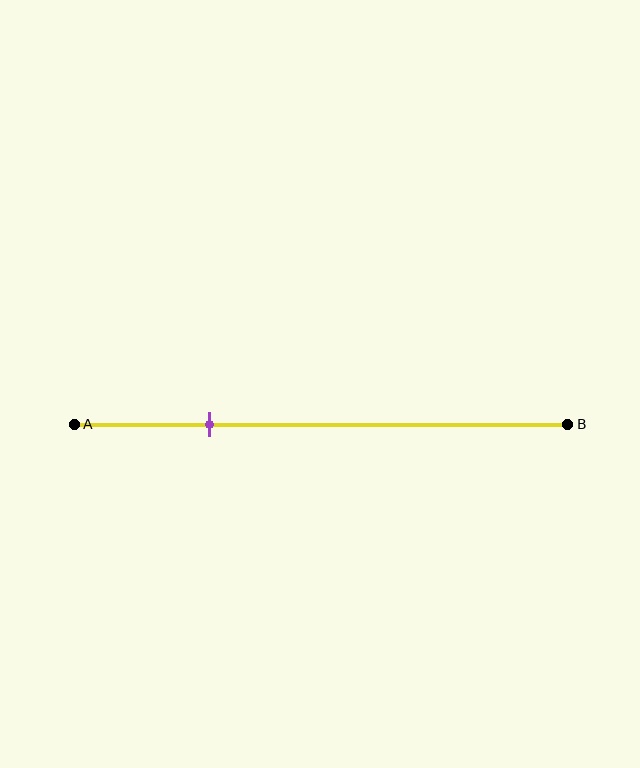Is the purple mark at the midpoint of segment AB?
No, the mark is at about 25% from A, not at the 50% midpoint.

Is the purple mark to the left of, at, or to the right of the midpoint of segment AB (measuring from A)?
The purple mark is to the left of the midpoint of segment AB.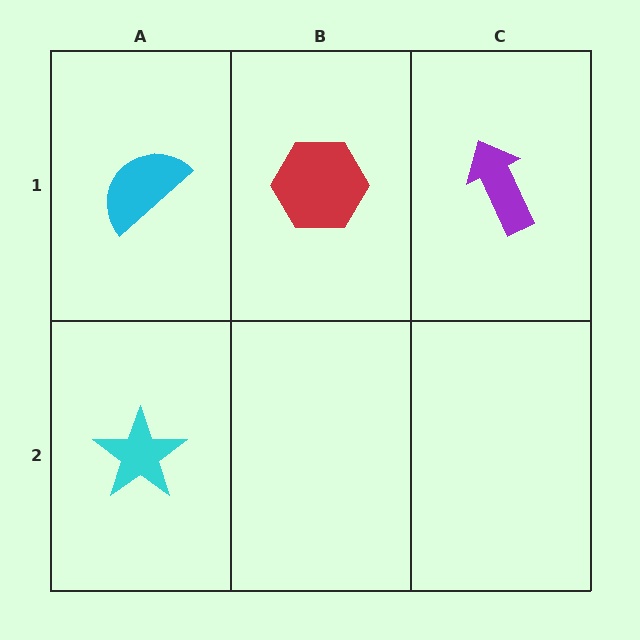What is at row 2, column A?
A cyan star.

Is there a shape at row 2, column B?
No, that cell is empty.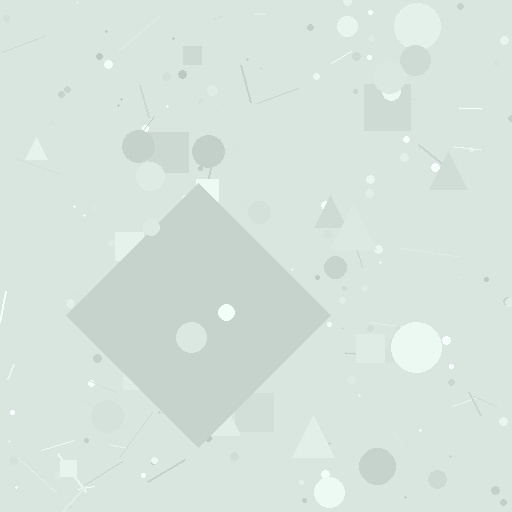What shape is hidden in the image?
A diamond is hidden in the image.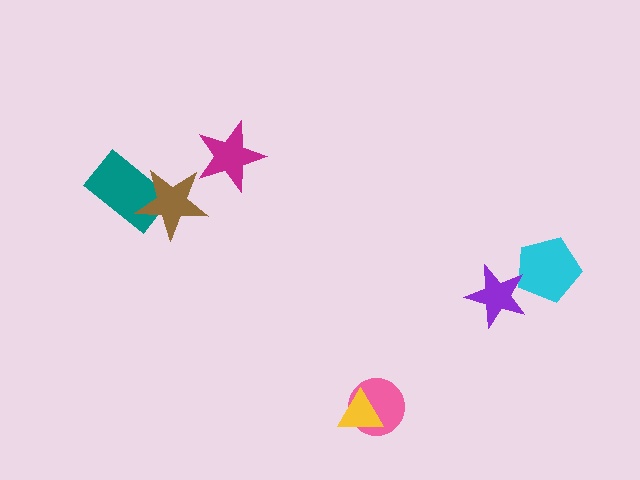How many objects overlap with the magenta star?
0 objects overlap with the magenta star.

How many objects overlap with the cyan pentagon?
1 object overlaps with the cyan pentagon.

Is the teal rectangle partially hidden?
Yes, it is partially covered by another shape.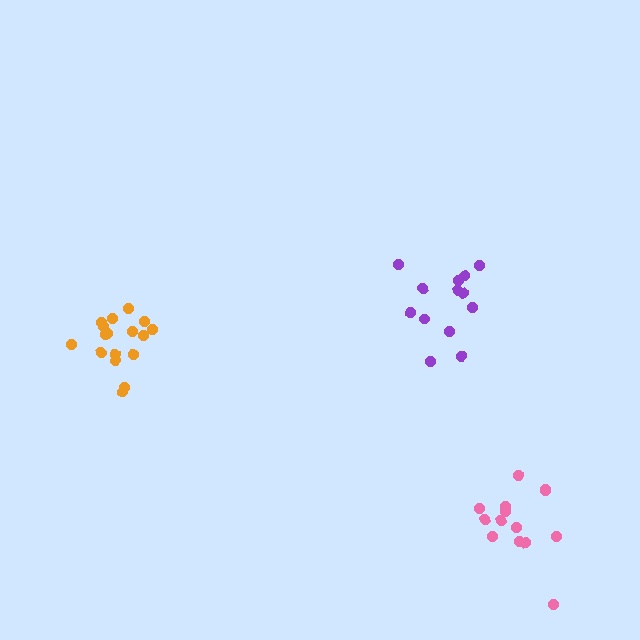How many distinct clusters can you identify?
There are 3 distinct clusters.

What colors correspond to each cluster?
The clusters are colored: orange, purple, pink.